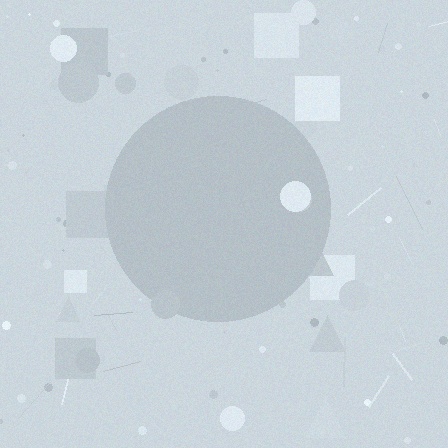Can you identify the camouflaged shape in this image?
The camouflaged shape is a circle.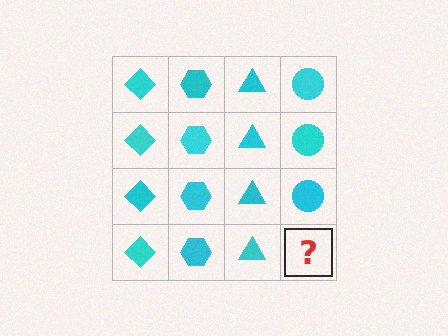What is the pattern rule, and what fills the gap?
The rule is that each column has a consistent shape. The gap should be filled with a cyan circle.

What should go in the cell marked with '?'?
The missing cell should contain a cyan circle.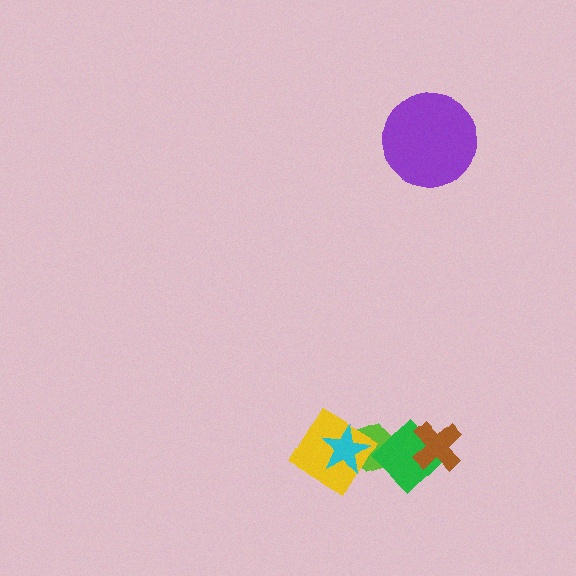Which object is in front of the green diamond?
The brown cross is in front of the green diamond.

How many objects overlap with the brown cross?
1 object overlaps with the brown cross.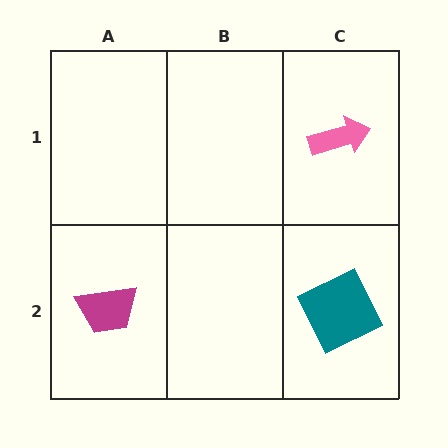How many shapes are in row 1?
1 shape.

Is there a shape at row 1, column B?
No, that cell is empty.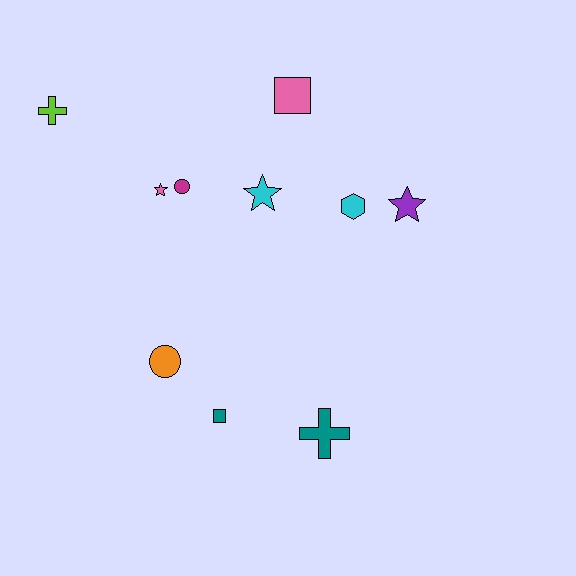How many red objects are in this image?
There are no red objects.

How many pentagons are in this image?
There are no pentagons.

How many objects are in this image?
There are 10 objects.